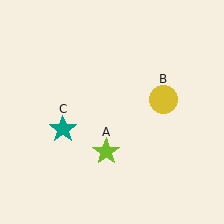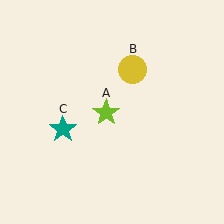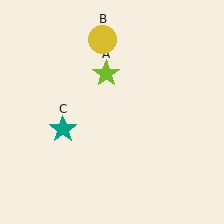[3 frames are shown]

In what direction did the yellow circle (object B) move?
The yellow circle (object B) moved up and to the left.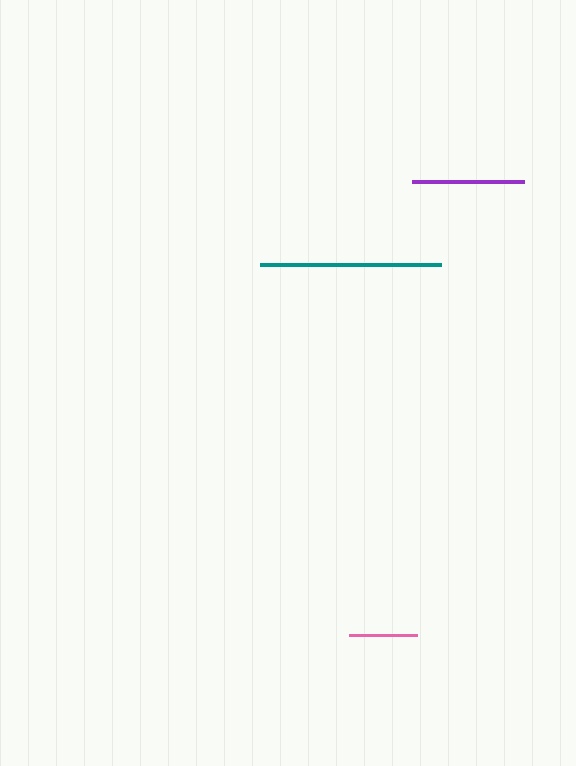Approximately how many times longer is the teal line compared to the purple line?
The teal line is approximately 1.6 times the length of the purple line.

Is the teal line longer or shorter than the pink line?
The teal line is longer than the pink line.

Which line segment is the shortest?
The pink line is the shortest at approximately 68 pixels.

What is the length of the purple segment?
The purple segment is approximately 112 pixels long.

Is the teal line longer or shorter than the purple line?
The teal line is longer than the purple line.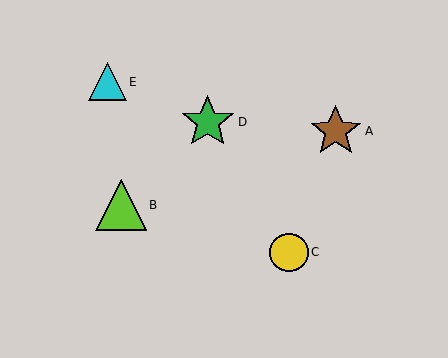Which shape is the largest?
The green star (labeled D) is the largest.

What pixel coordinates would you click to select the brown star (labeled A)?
Click at (336, 131) to select the brown star A.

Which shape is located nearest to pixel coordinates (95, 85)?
The cyan triangle (labeled E) at (107, 82) is nearest to that location.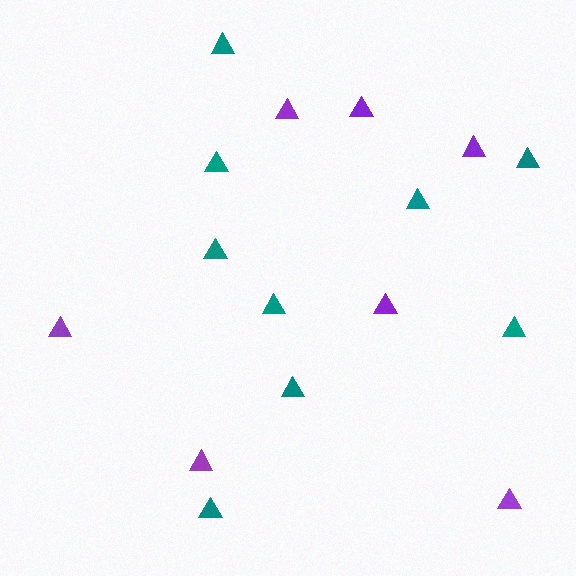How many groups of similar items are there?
There are 2 groups: one group of purple triangles (7) and one group of teal triangles (9).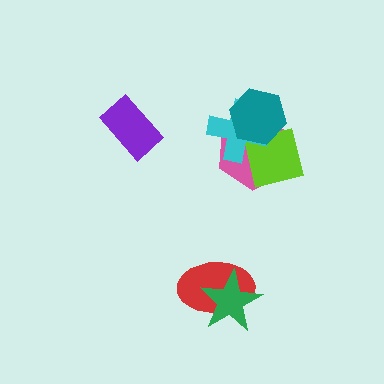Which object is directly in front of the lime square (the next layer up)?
The cyan cross is directly in front of the lime square.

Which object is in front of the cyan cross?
The teal hexagon is in front of the cyan cross.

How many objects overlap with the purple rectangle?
0 objects overlap with the purple rectangle.